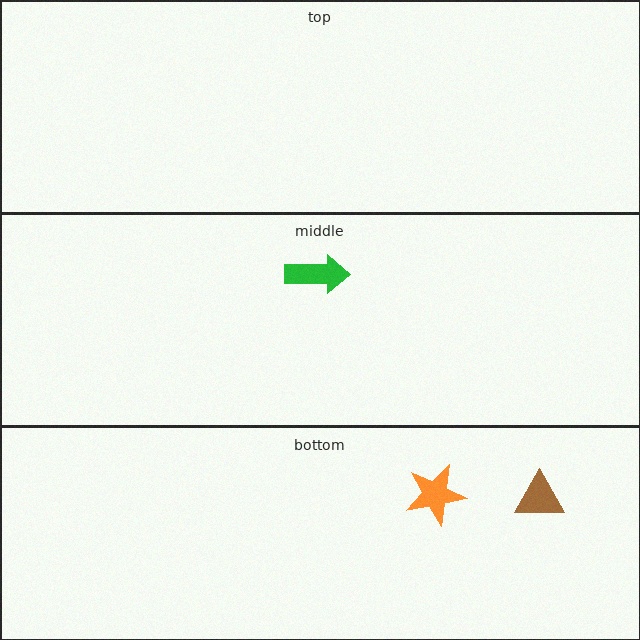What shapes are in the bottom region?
The orange star, the brown triangle.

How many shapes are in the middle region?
1.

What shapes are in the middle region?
The green arrow.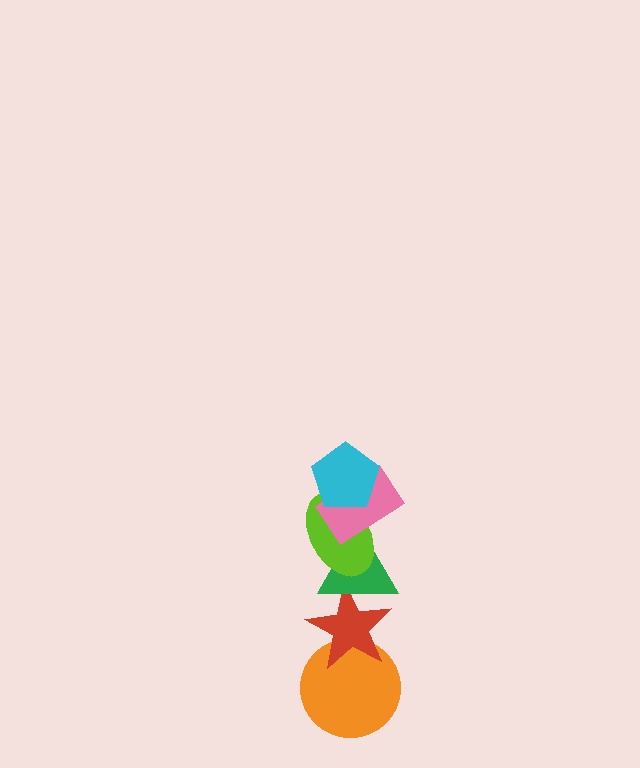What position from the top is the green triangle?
The green triangle is 4th from the top.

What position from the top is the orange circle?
The orange circle is 6th from the top.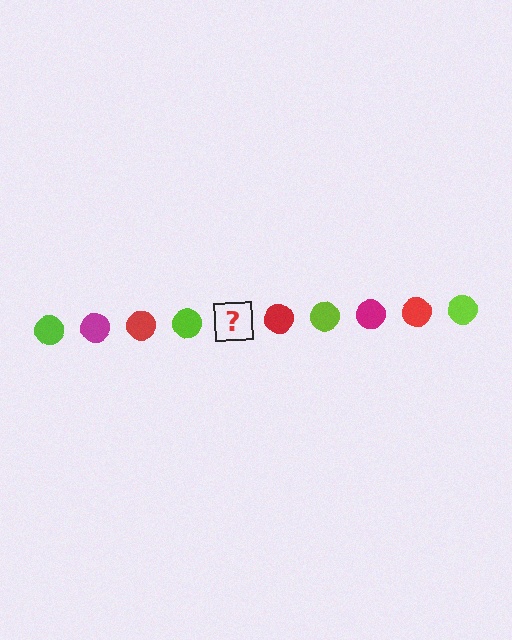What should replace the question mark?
The question mark should be replaced with a magenta circle.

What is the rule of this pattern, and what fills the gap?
The rule is that the pattern cycles through lime, magenta, red circles. The gap should be filled with a magenta circle.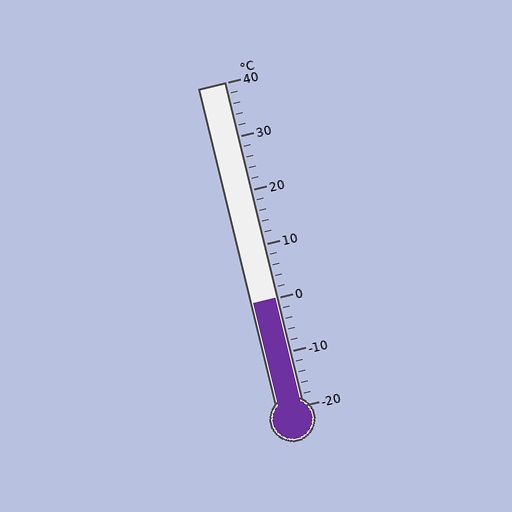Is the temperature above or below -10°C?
The temperature is above -10°C.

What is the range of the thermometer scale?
The thermometer scale ranges from -20°C to 40°C.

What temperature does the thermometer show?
The thermometer shows approximately 0°C.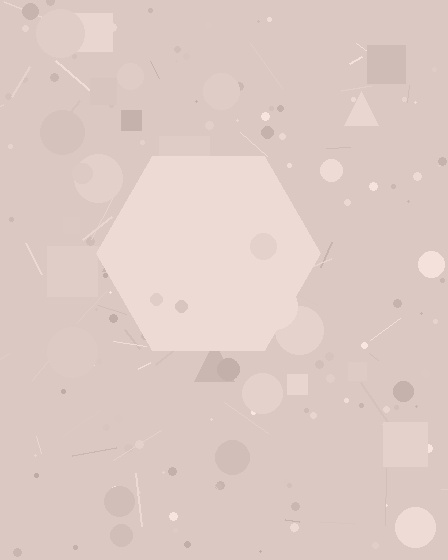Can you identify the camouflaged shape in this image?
The camouflaged shape is a hexagon.